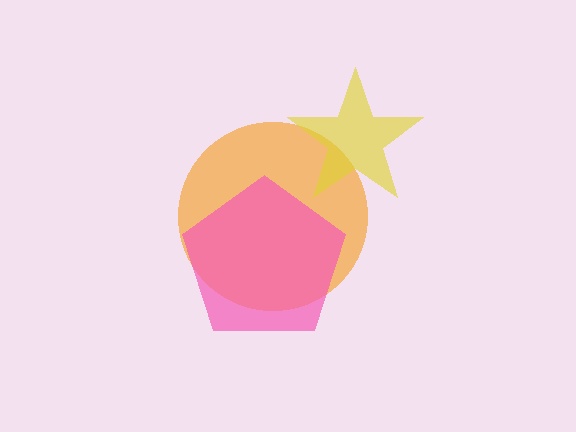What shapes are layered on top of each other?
The layered shapes are: an orange circle, a yellow star, a pink pentagon.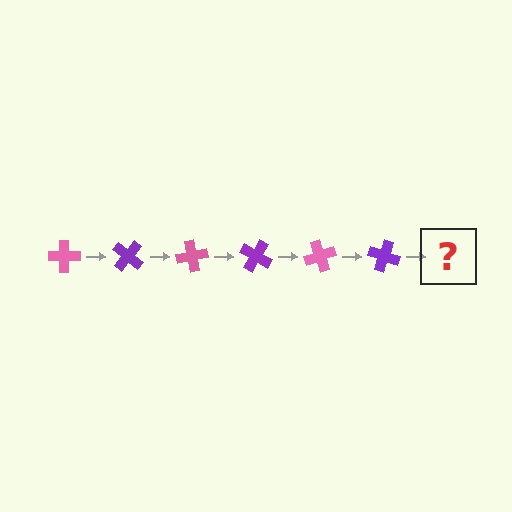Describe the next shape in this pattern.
It should be a pink cross, rotated 240 degrees from the start.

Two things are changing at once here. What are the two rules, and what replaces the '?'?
The two rules are that it rotates 40 degrees each step and the color cycles through pink and purple. The '?' should be a pink cross, rotated 240 degrees from the start.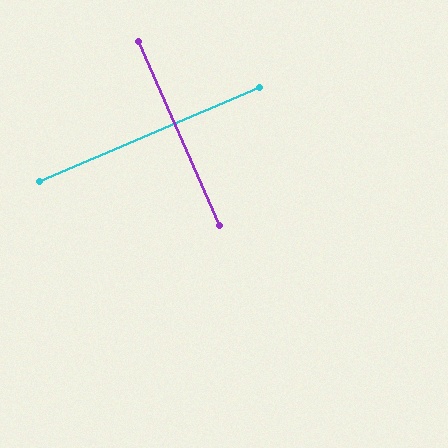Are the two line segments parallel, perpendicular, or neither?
Perpendicular — they meet at approximately 89°.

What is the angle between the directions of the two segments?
Approximately 89 degrees.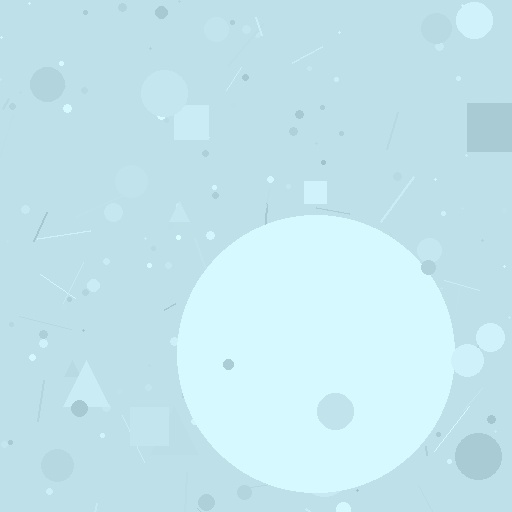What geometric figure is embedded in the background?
A circle is embedded in the background.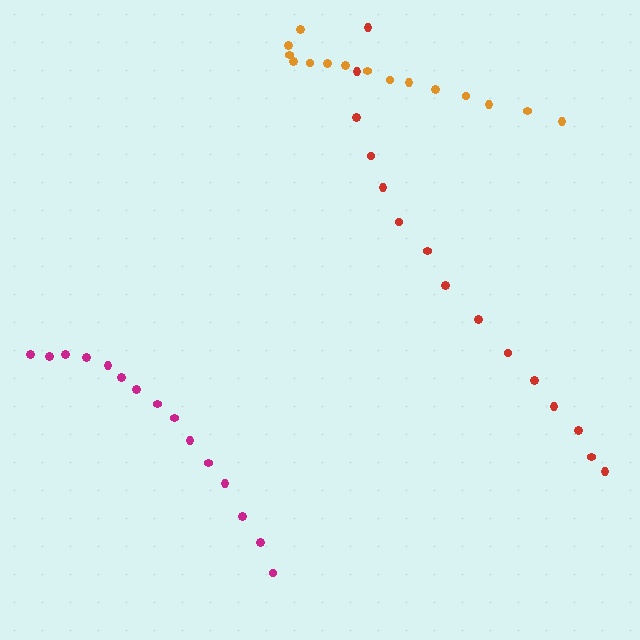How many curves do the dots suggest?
There are 3 distinct paths.